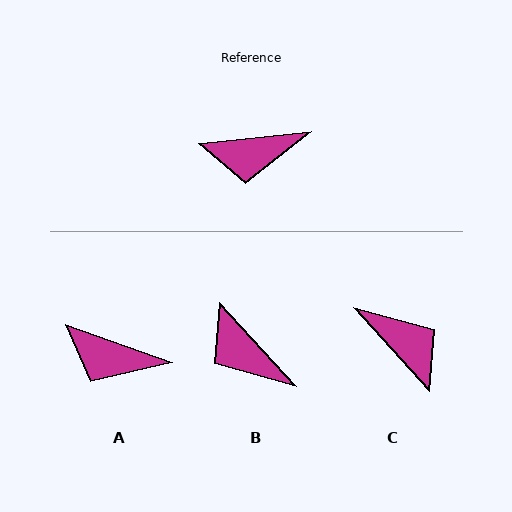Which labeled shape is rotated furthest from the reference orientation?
C, about 126 degrees away.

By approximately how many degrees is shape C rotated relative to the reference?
Approximately 126 degrees counter-clockwise.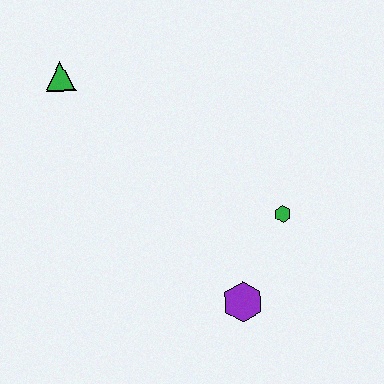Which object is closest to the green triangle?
The green hexagon is closest to the green triangle.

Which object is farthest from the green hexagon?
The green triangle is farthest from the green hexagon.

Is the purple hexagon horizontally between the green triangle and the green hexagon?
Yes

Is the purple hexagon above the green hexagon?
No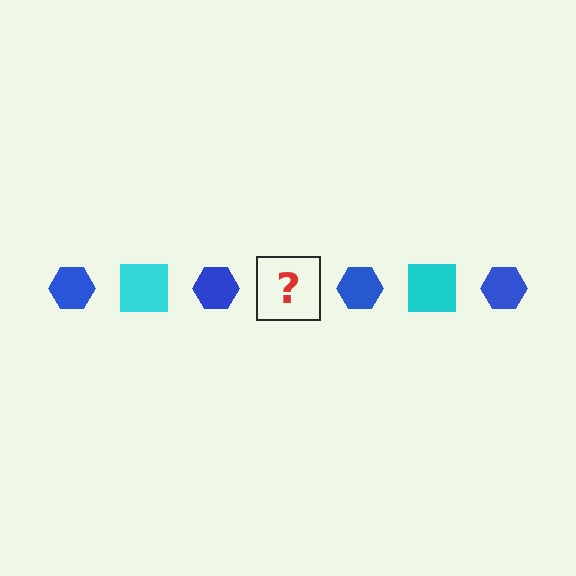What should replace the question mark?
The question mark should be replaced with a cyan square.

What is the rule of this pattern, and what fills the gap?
The rule is that the pattern alternates between blue hexagon and cyan square. The gap should be filled with a cyan square.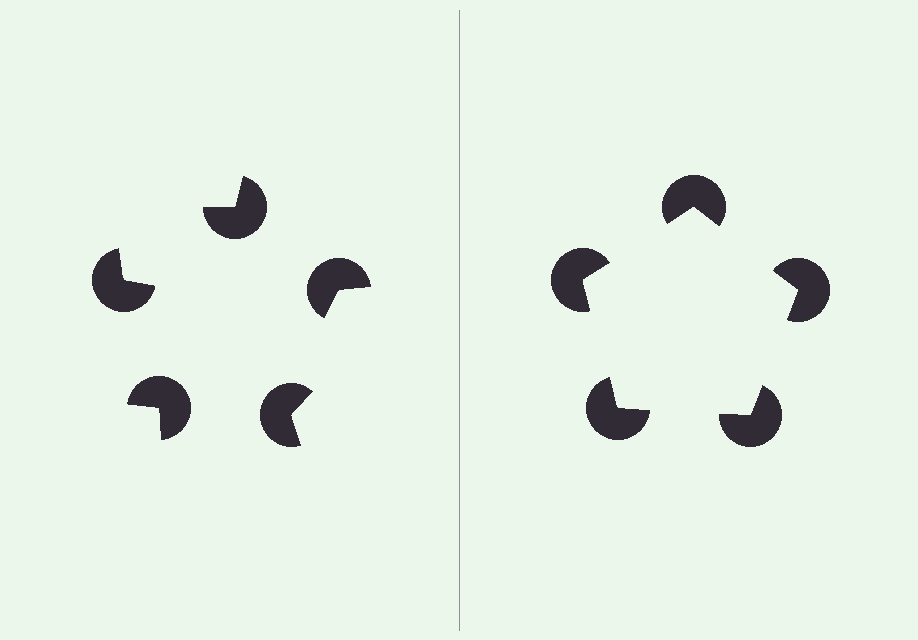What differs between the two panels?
The pac-man discs are positioned identically on both sides; only the wedge orientations differ. On the right they align to a pentagon; on the left they are misaligned.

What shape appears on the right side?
An illusory pentagon.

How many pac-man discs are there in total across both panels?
10 — 5 on each side.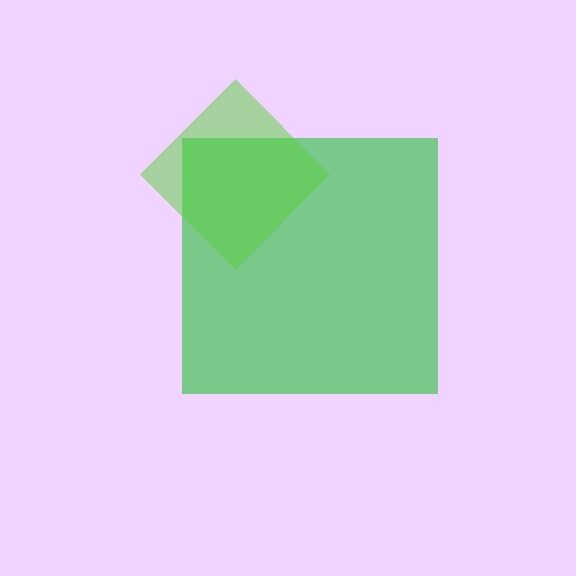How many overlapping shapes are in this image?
There are 2 overlapping shapes in the image.